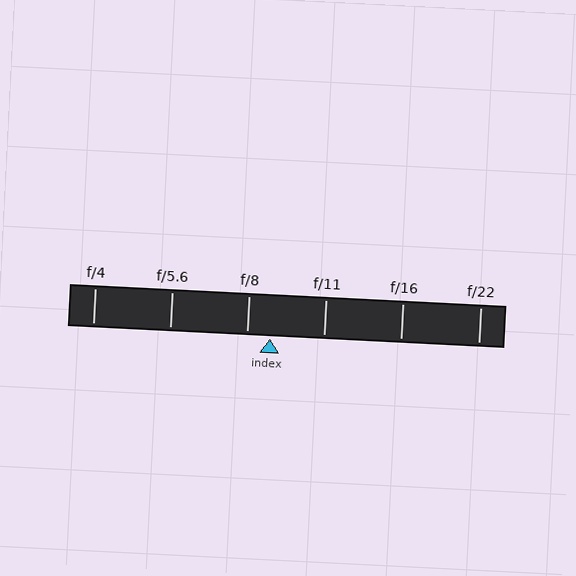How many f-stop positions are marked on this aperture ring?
There are 6 f-stop positions marked.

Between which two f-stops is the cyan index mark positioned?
The index mark is between f/8 and f/11.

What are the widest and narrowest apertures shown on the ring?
The widest aperture shown is f/4 and the narrowest is f/22.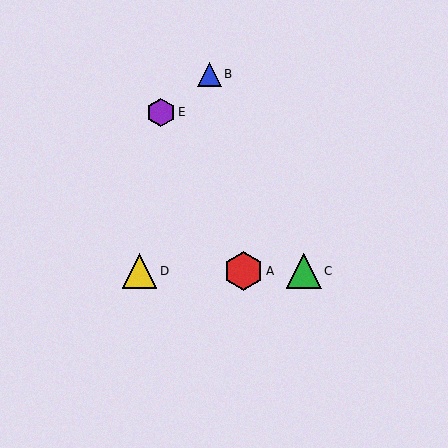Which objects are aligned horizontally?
Objects A, C, D are aligned horizontally.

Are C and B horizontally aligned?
No, C is at y≈271 and B is at y≈74.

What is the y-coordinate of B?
Object B is at y≈74.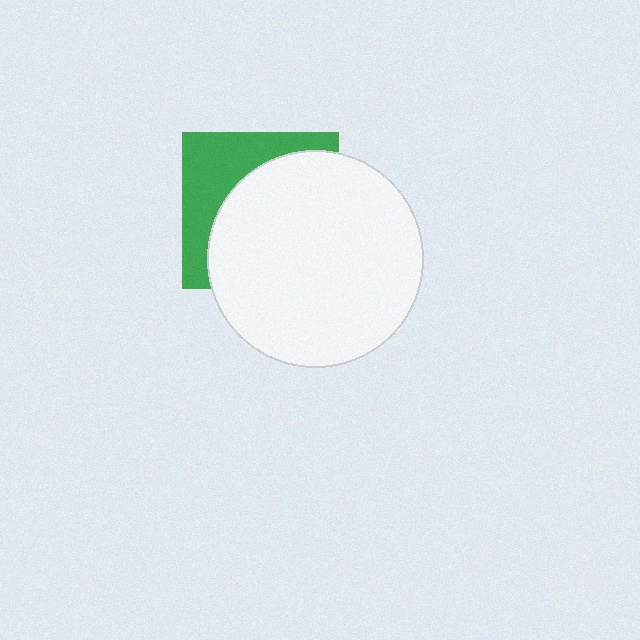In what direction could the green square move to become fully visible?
The green square could move toward the upper-left. That would shift it out from behind the white circle entirely.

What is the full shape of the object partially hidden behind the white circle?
The partially hidden object is a green square.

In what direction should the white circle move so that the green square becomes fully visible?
The white circle should move toward the lower-right. That is the shortest direction to clear the overlap and leave the green square fully visible.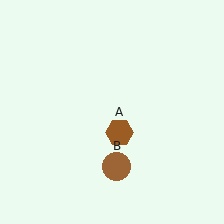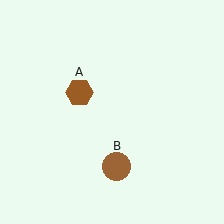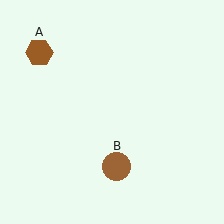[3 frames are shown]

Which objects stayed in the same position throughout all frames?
Brown circle (object B) remained stationary.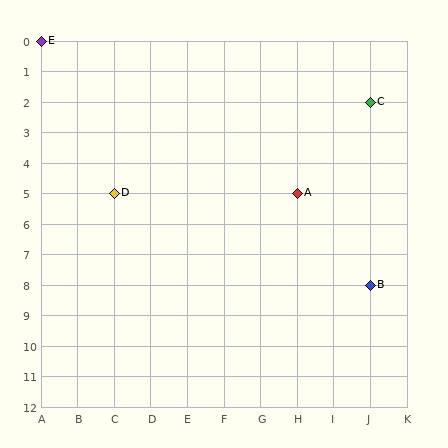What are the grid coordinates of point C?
Point C is at grid coordinates (J, 2).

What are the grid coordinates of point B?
Point B is at grid coordinates (J, 8).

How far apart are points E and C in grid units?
Points E and C are 9 columns and 2 rows apart (about 9.2 grid units diagonally).